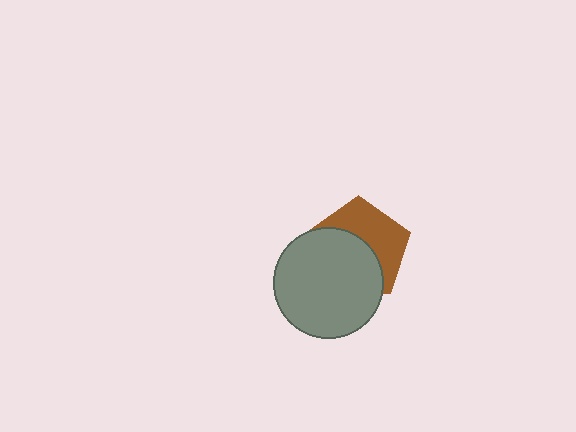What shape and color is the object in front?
The object in front is a gray circle.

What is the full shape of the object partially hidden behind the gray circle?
The partially hidden object is a brown pentagon.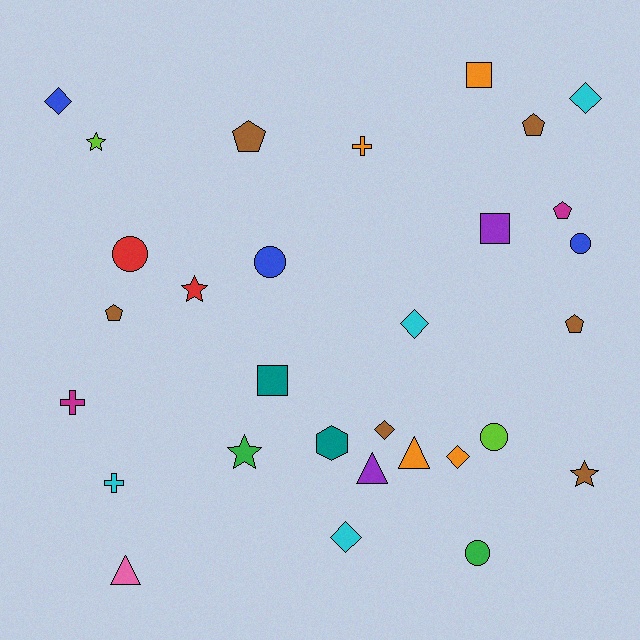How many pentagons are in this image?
There are 5 pentagons.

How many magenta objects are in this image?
There are 2 magenta objects.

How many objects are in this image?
There are 30 objects.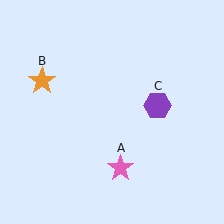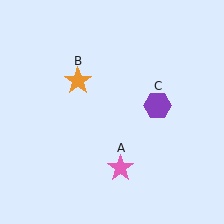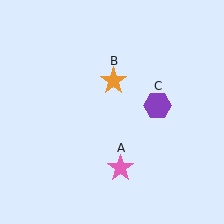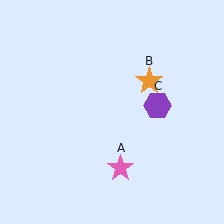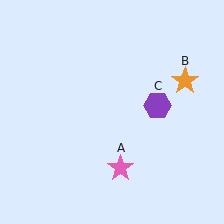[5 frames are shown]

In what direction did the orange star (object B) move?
The orange star (object B) moved right.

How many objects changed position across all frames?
1 object changed position: orange star (object B).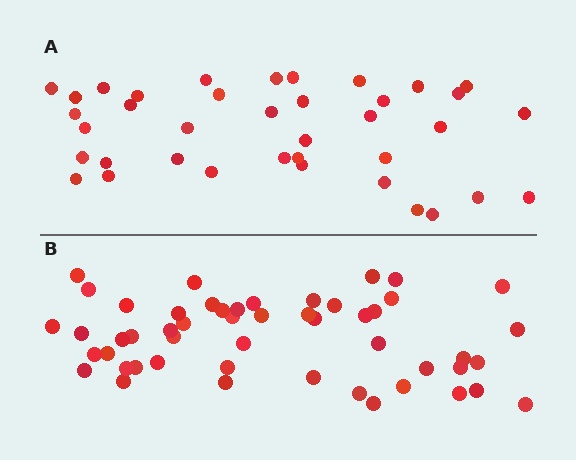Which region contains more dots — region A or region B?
Region B (the bottom region) has more dots.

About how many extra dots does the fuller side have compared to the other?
Region B has approximately 15 more dots than region A.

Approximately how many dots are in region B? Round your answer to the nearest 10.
About 50 dots. (The exact count is 51, which rounds to 50.)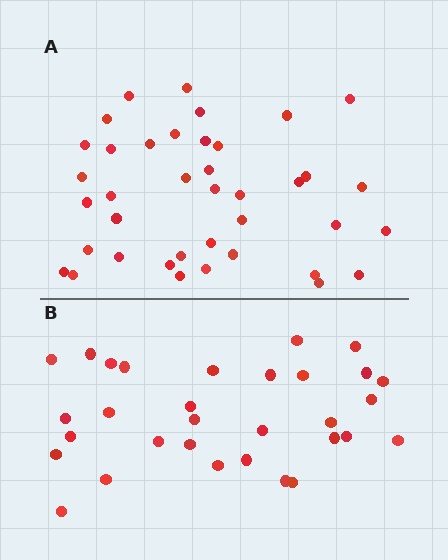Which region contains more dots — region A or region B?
Region A (the top region) has more dots.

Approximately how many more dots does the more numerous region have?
Region A has roughly 8 or so more dots than region B.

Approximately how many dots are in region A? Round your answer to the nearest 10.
About 40 dots. (The exact count is 39, which rounds to 40.)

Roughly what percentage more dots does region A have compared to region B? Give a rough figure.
About 25% more.